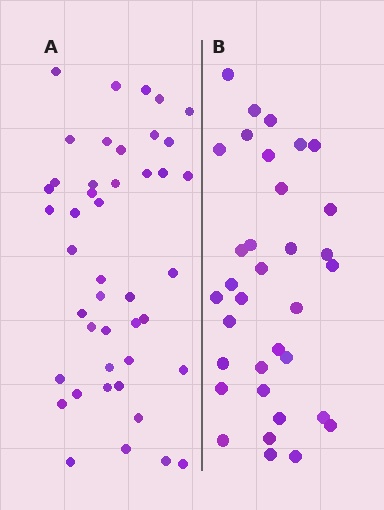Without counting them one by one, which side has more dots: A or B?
Region A (the left region) has more dots.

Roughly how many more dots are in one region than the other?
Region A has roughly 10 or so more dots than region B.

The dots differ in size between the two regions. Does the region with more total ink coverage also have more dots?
No. Region B has more total ink coverage because its dots are larger, but region A actually contains more individual dots. Total area can be misleading — the number of items is what matters here.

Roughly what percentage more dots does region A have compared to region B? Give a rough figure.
About 30% more.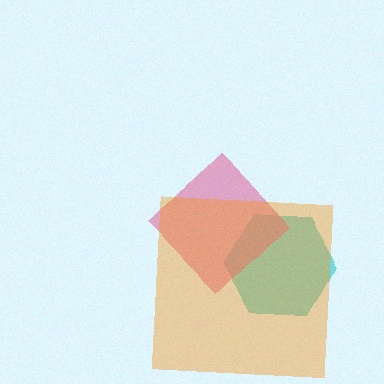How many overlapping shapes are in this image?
There are 3 overlapping shapes in the image.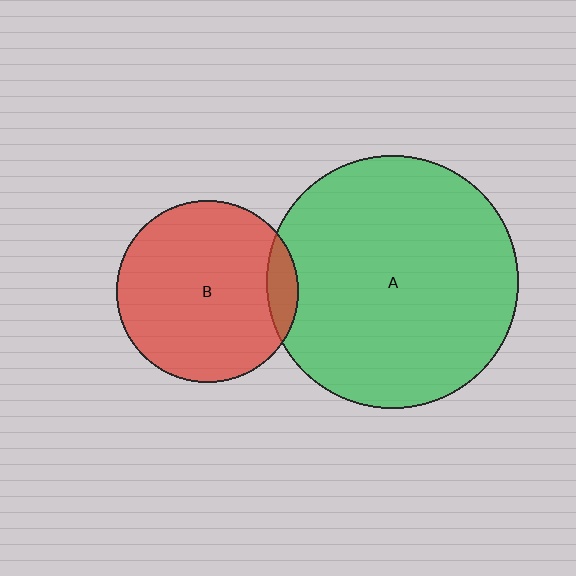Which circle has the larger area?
Circle A (green).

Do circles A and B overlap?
Yes.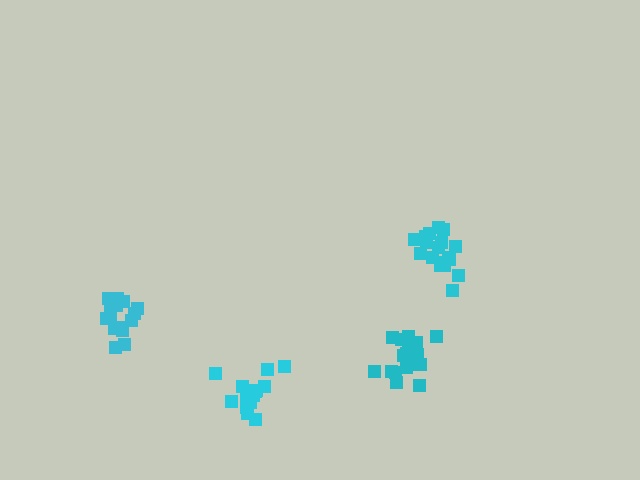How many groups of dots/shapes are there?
There are 4 groups.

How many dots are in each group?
Group 1: 18 dots, Group 2: 19 dots, Group 3: 18 dots, Group 4: 18 dots (73 total).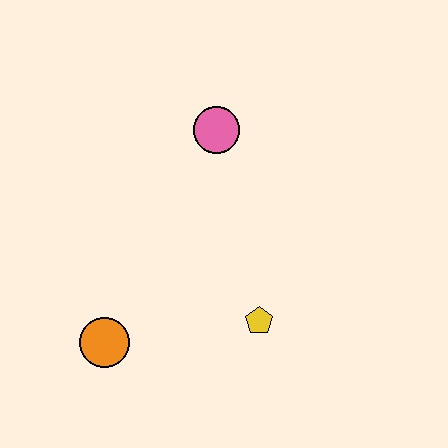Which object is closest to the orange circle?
The yellow pentagon is closest to the orange circle.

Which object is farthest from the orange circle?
The pink circle is farthest from the orange circle.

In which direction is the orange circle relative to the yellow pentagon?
The orange circle is to the left of the yellow pentagon.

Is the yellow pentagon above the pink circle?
No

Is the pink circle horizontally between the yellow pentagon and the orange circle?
Yes